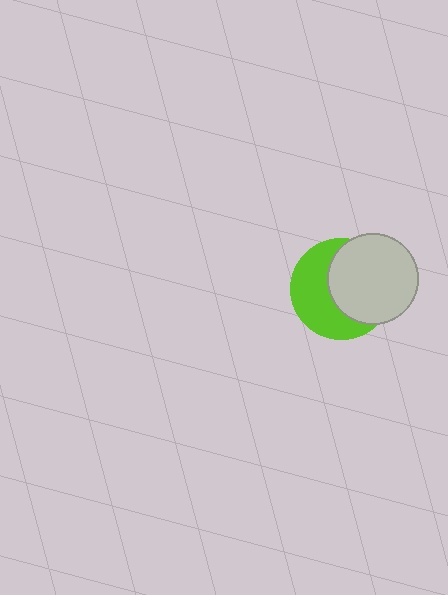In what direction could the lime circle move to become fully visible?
The lime circle could move left. That would shift it out from behind the light gray circle entirely.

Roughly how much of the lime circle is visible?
About half of it is visible (roughly 48%).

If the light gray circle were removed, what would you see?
You would see the complete lime circle.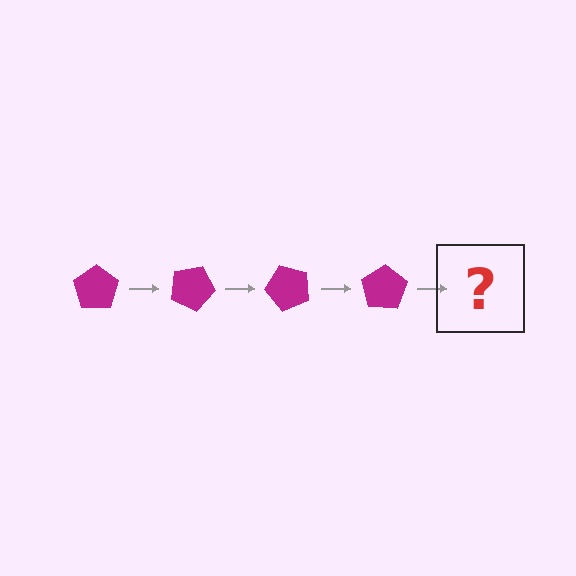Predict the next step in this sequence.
The next step is a magenta pentagon rotated 100 degrees.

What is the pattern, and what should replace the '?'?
The pattern is that the pentagon rotates 25 degrees each step. The '?' should be a magenta pentagon rotated 100 degrees.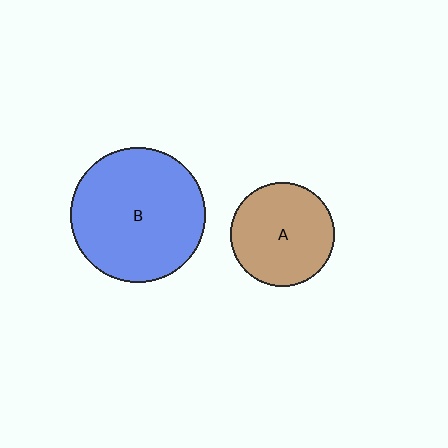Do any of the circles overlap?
No, none of the circles overlap.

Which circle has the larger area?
Circle B (blue).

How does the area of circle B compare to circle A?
Approximately 1.7 times.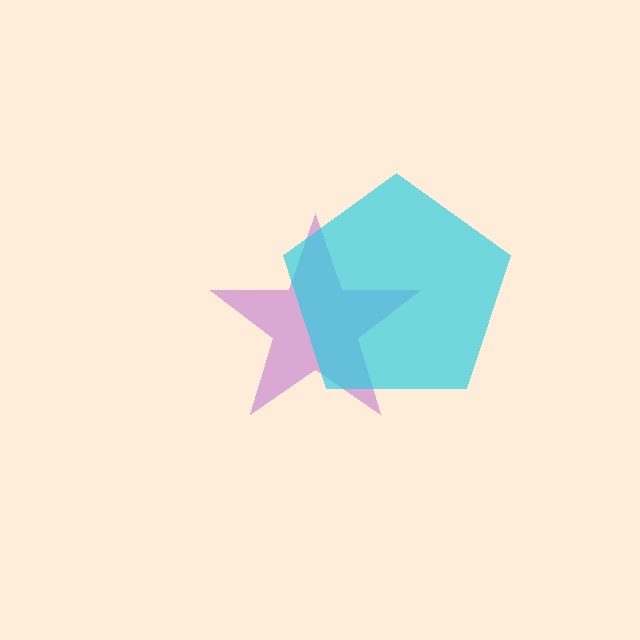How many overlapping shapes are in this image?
There are 2 overlapping shapes in the image.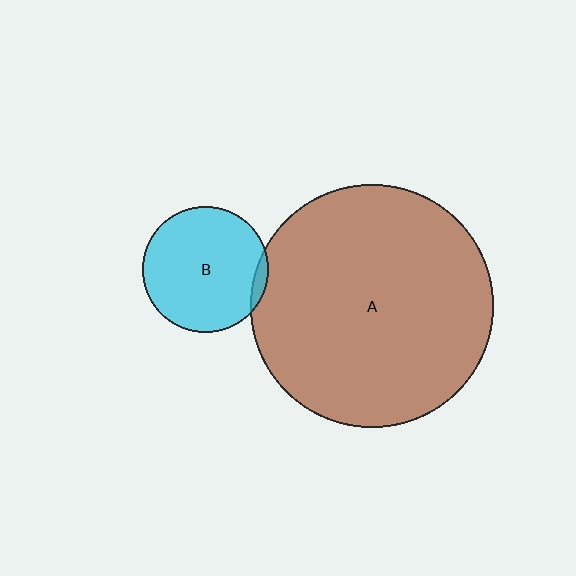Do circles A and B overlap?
Yes.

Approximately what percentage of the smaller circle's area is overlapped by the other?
Approximately 5%.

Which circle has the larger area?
Circle A (brown).